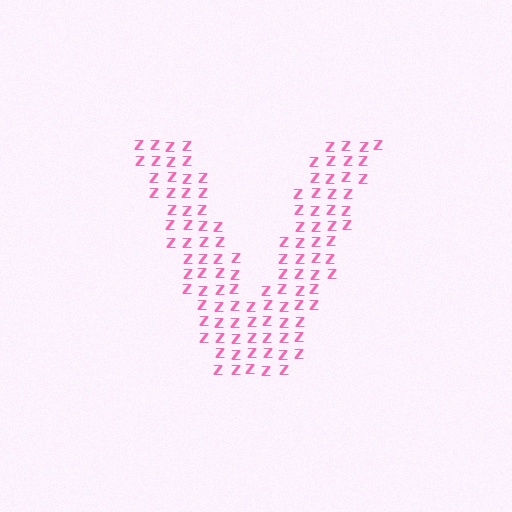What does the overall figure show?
The overall figure shows the letter V.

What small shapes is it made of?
It is made of small letter Z's.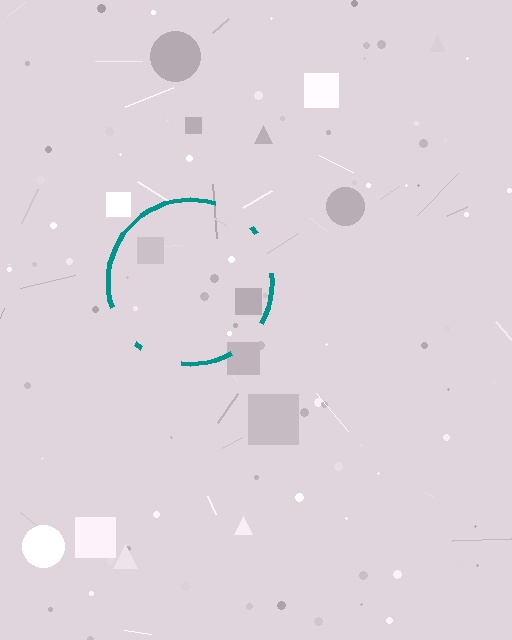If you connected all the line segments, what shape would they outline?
They would outline a circle.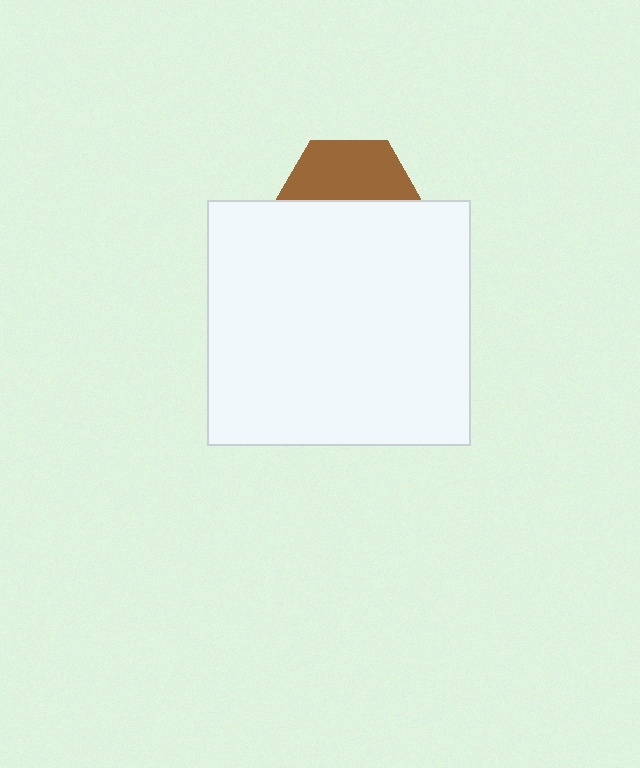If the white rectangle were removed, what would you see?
You would see the complete brown hexagon.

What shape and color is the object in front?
The object in front is a white rectangle.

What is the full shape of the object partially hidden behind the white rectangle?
The partially hidden object is a brown hexagon.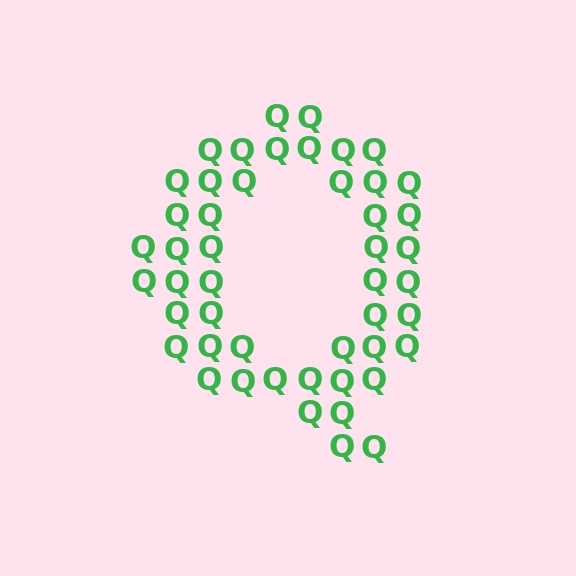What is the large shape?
The large shape is the letter Q.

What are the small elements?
The small elements are letter Q's.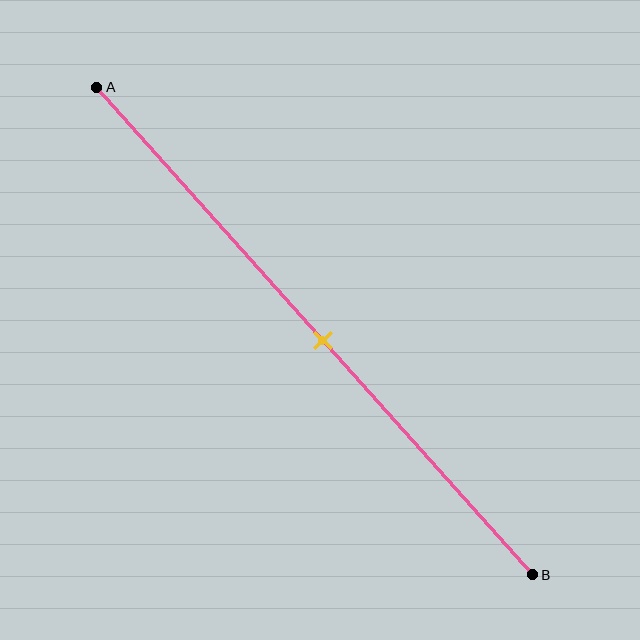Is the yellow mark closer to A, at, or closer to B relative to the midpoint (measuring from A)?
The yellow mark is approximately at the midpoint of segment AB.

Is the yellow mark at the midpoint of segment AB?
Yes, the mark is approximately at the midpoint.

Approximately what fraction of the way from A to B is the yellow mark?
The yellow mark is approximately 50% of the way from A to B.